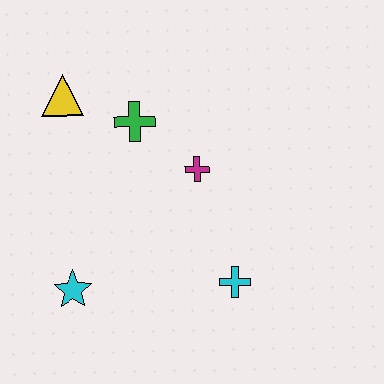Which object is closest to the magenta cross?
The green cross is closest to the magenta cross.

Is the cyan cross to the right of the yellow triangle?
Yes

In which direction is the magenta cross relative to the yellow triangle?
The magenta cross is to the right of the yellow triangle.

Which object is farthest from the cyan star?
The yellow triangle is farthest from the cyan star.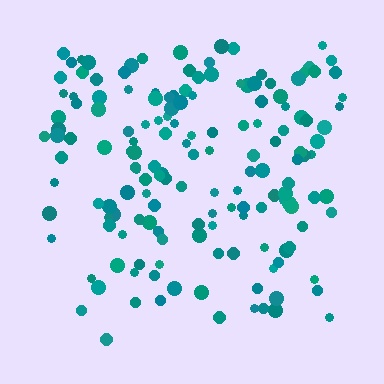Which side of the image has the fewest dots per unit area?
The bottom.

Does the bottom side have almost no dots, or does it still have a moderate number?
Still a moderate number, just noticeably fewer than the top.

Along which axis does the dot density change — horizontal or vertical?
Vertical.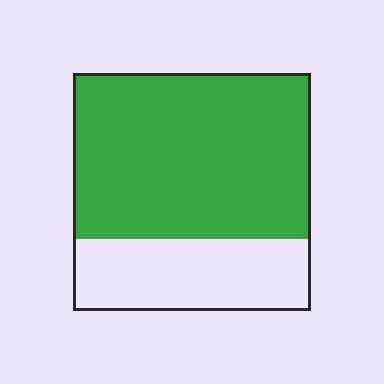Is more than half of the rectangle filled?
Yes.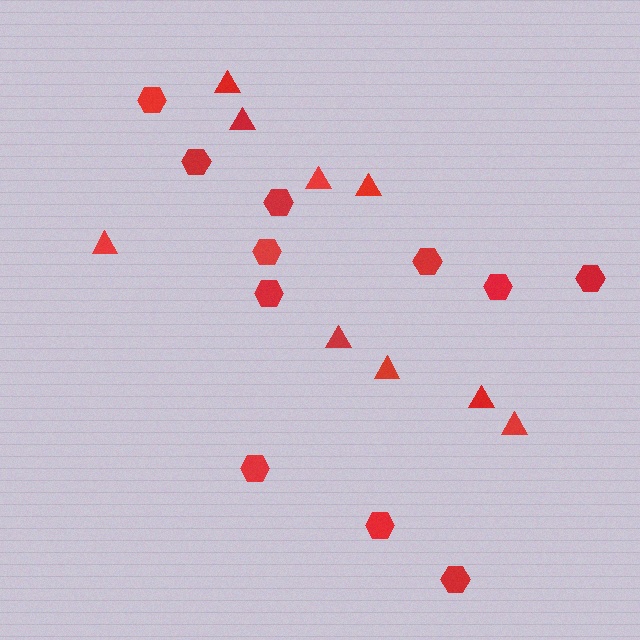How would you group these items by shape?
There are 2 groups: one group of triangles (9) and one group of hexagons (11).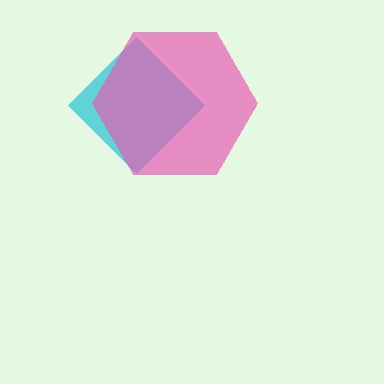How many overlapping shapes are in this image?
There are 2 overlapping shapes in the image.